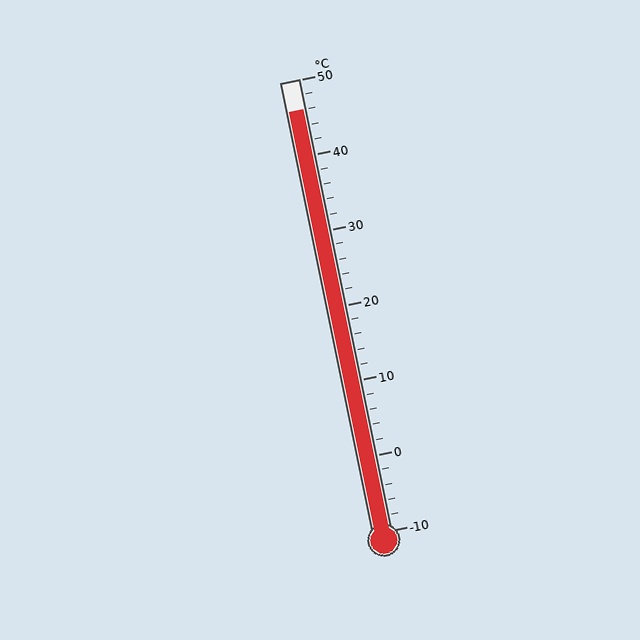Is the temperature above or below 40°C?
The temperature is above 40°C.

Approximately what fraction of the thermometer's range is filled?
The thermometer is filled to approximately 95% of its range.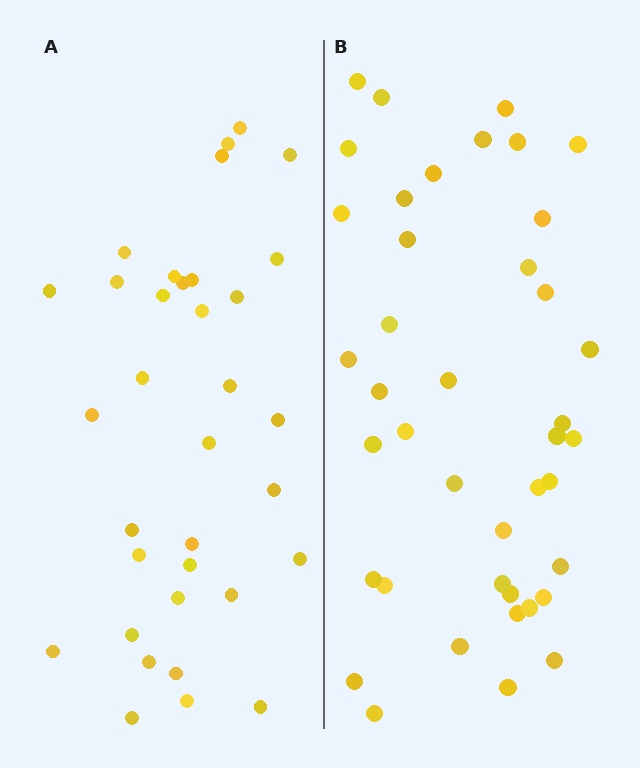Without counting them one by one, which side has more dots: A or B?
Region B (the right region) has more dots.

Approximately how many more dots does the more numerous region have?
Region B has roughly 8 or so more dots than region A.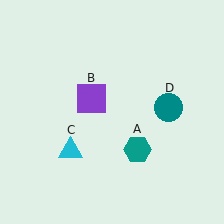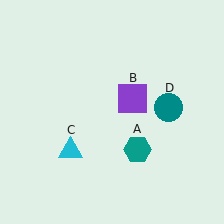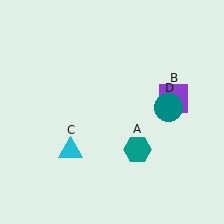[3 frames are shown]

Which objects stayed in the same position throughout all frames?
Teal hexagon (object A) and cyan triangle (object C) and teal circle (object D) remained stationary.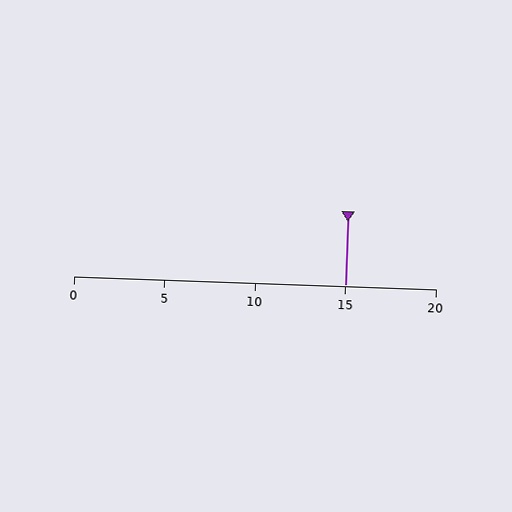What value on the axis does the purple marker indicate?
The marker indicates approximately 15.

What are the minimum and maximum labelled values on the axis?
The axis runs from 0 to 20.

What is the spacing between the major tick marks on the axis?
The major ticks are spaced 5 apart.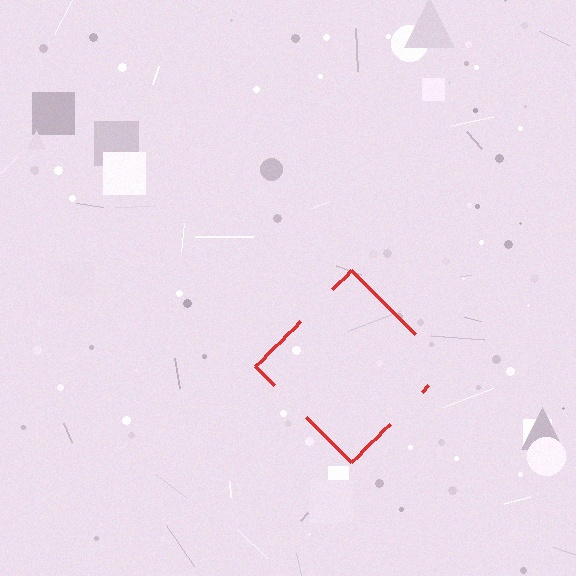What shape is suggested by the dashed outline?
The dashed outline suggests a diamond.